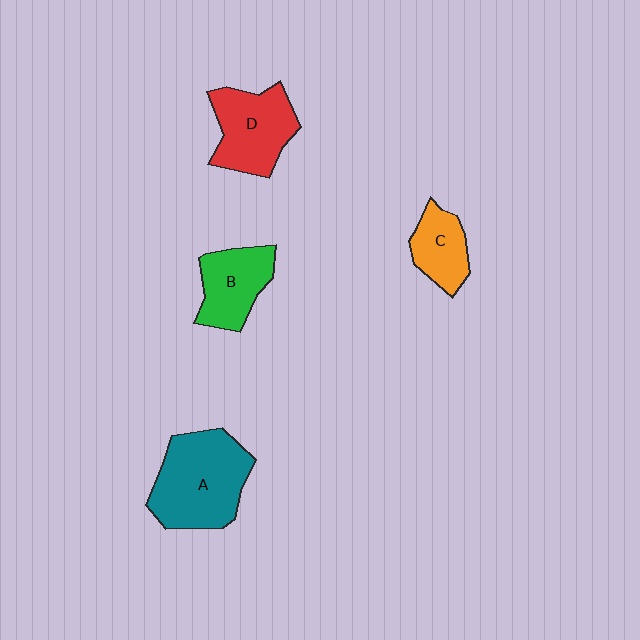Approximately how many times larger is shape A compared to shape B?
Approximately 1.6 times.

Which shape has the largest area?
Shape A (teal).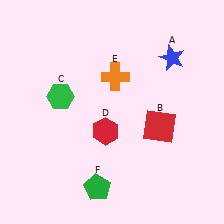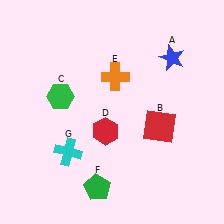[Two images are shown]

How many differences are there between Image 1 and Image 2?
There is 1 difference between the two images.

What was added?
A cyan cross (G) was added in Image 2.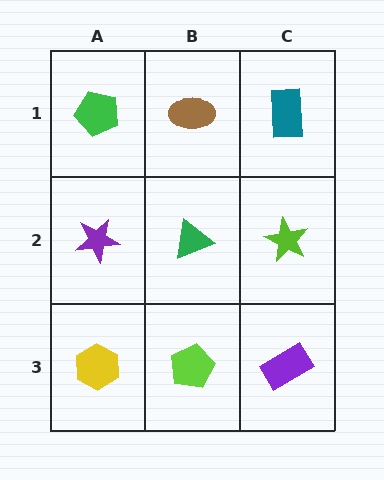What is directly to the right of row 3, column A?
A lime pentagon.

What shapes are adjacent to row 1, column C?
A lime star (row 2, column C), a brown ellipse (row 1, column B).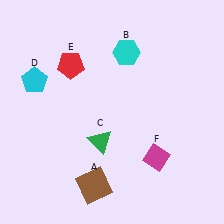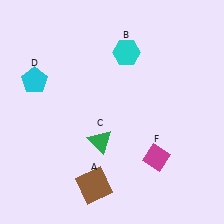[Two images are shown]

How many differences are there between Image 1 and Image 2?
There is 1 difference between the two images.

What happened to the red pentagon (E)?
The red pentagon (E) was removed in Image 2. It was in the top-left area of Image 1.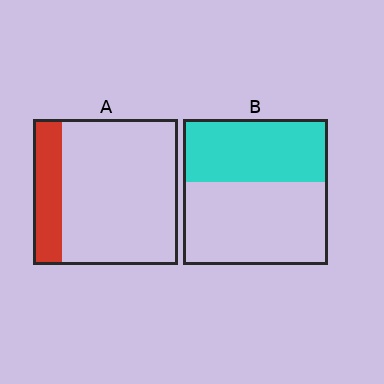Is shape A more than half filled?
No.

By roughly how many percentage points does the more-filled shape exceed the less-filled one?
By roughly 25 percentage points (B over A).